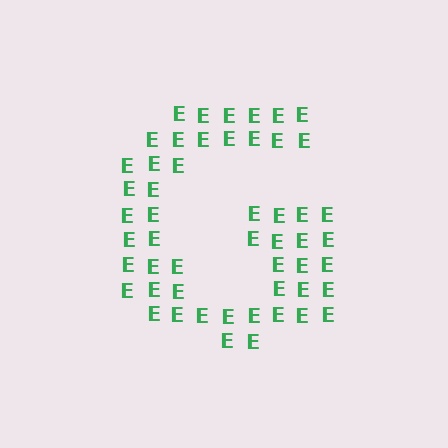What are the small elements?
The small elements are letter E's.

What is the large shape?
The large shape is the letter G.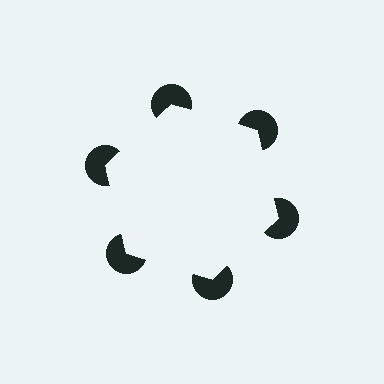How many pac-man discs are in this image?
There are 6 — one at each vertex of the illusory hexagon.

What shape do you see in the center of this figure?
An illusory hexagon — its edges are inferred from the aligned wedge cuts in the pac-man discs, not physically drawn.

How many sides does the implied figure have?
6 sides.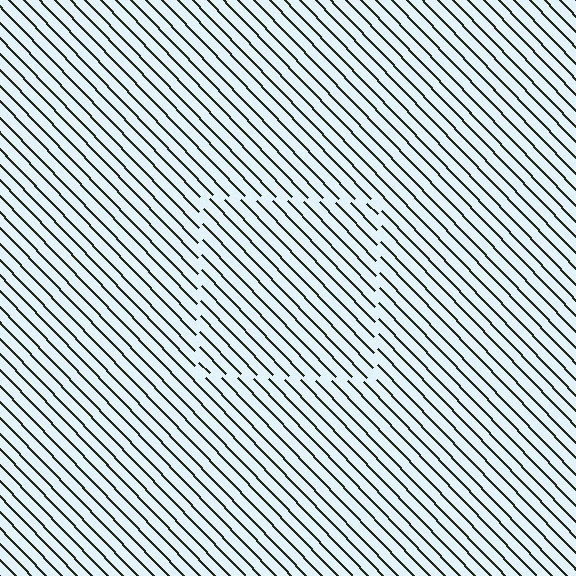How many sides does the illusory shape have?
4 sides — the line-ends trace a square.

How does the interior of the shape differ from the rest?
The interior of the shape contains the same grating, shifted by half a period — the contour is defined by the phase discontinuity where line-ends from the inner and outer gratings abut.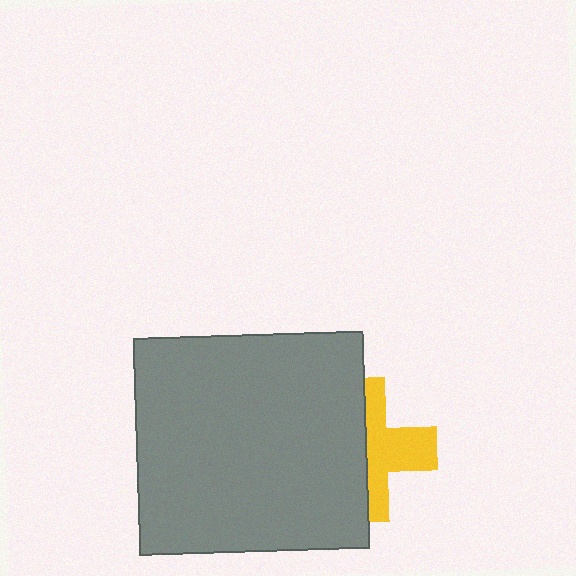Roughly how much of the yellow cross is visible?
About half of it is visible (roughly 47%).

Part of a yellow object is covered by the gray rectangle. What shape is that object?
It is a cross.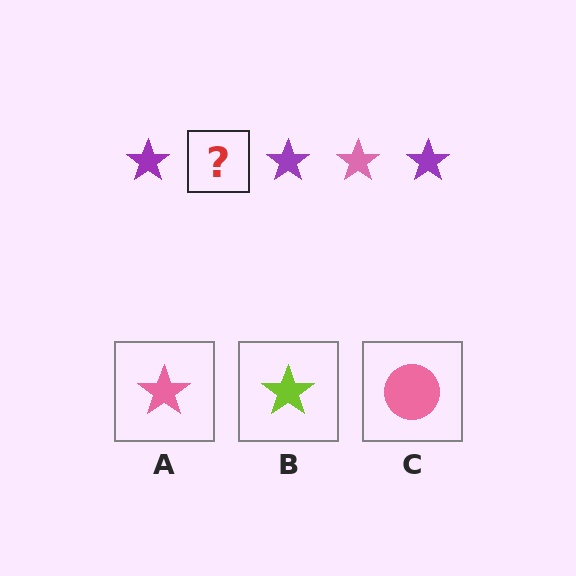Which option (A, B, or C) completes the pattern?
A.